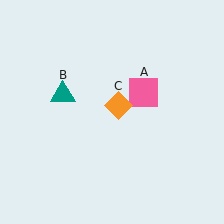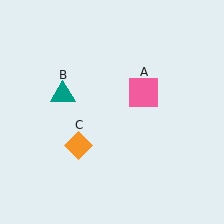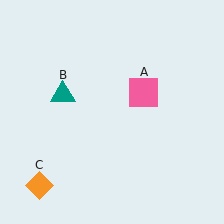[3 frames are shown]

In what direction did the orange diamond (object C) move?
The orange diamond (object C) moved down and to the left.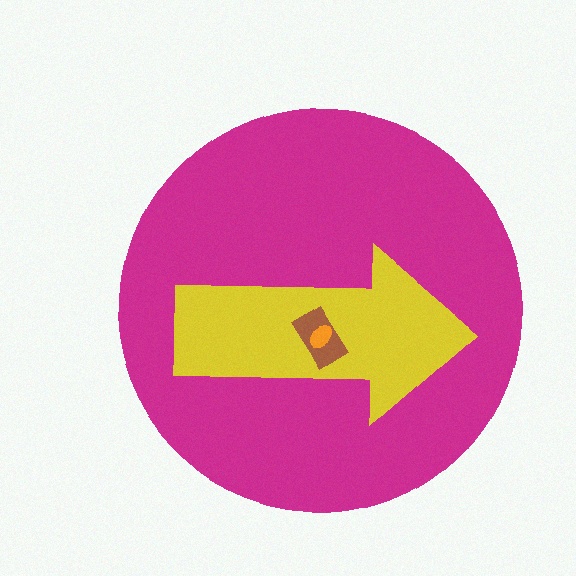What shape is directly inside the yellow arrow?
The brown rectangle.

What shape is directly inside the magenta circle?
The yellow arrow.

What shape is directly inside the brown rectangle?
The orange ellipse.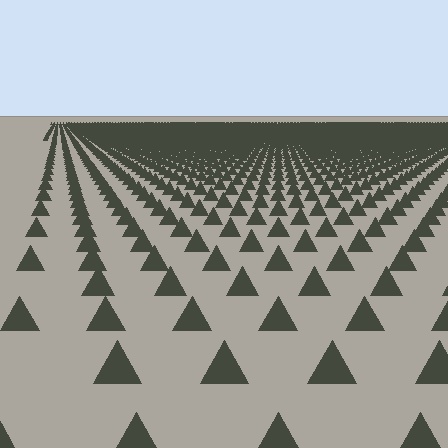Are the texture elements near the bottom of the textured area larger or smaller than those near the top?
Larger. Near the bottom, elements are closer to the viewer and appear at a bigger on-screen size.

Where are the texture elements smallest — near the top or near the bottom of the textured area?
Near the top.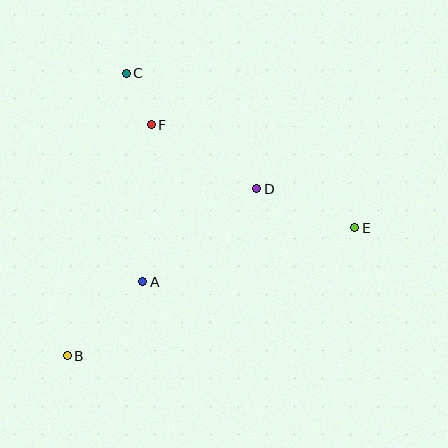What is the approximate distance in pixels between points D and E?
The distance between D and E is approximately 106 pixels.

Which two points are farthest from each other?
Points B and E are farthest from each other.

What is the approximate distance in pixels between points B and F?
The distance between B and F is approximately 246 pixels.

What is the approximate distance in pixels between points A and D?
The distance between A and D is approximately 147 pixels.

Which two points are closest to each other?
Points C and F are closest to each other.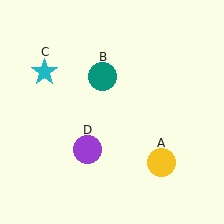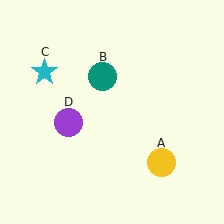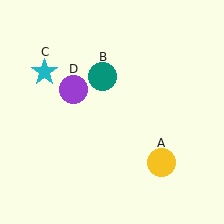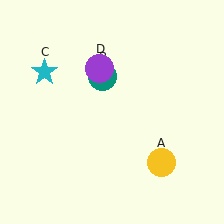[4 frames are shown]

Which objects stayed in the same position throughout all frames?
Yellow circle (object A) and teal circle (object B) and cyan star (object C) remained stationary.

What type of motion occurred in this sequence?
The purple circle (object D) rotated clockwise around the center of the scene.